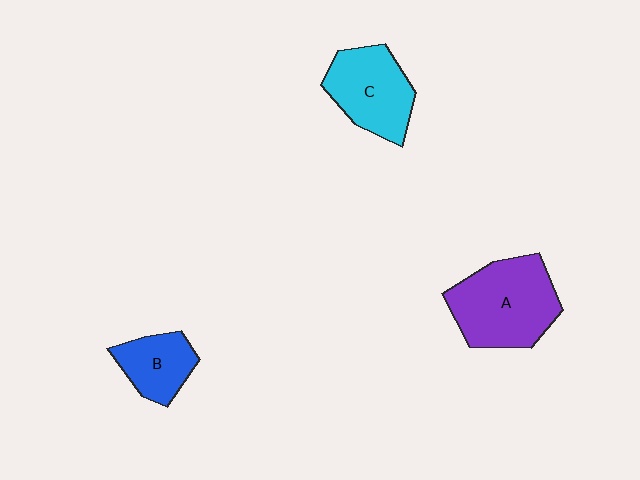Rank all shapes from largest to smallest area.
From largest to smallest: A (purple), C (cyan), B (blue).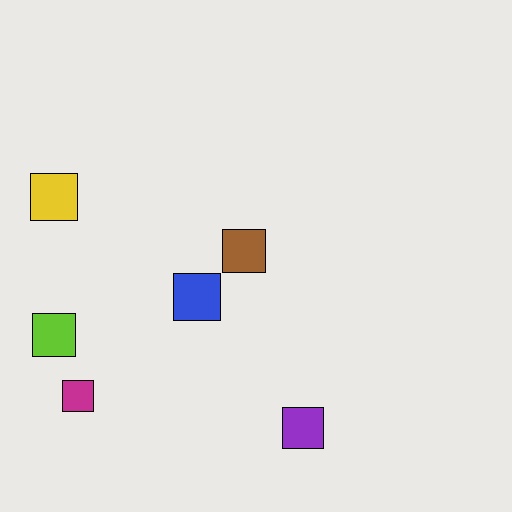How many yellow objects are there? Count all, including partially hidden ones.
There is 1 yellow object.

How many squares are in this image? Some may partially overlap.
There are 6 squares.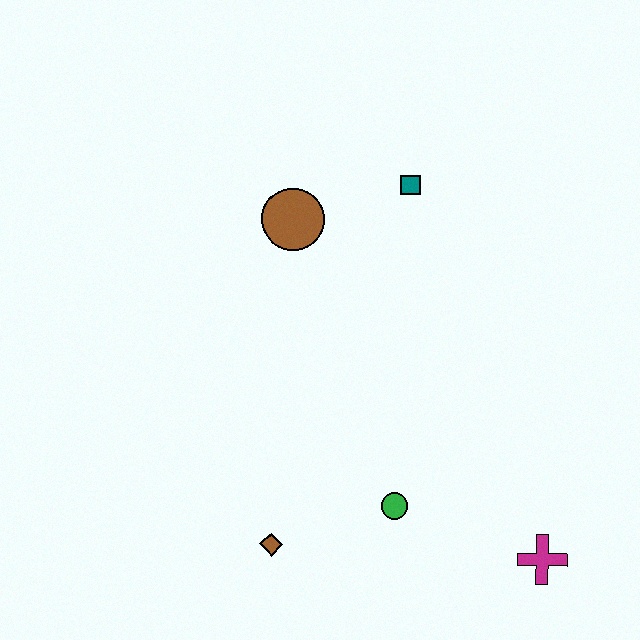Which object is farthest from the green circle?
The teal square is farthest from the green circle.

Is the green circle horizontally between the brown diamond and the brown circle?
No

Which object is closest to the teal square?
The brown circle is closest to the teal square.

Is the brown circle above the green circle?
Yes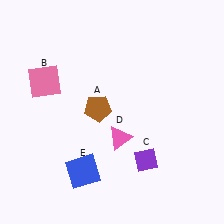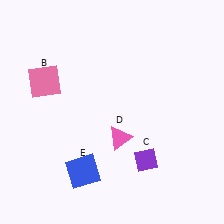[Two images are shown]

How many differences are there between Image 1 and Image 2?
There is 1 difference between the two images.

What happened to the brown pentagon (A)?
The brown pentagon (A) was removed in Image 2. It was in the top-left area of Image 1.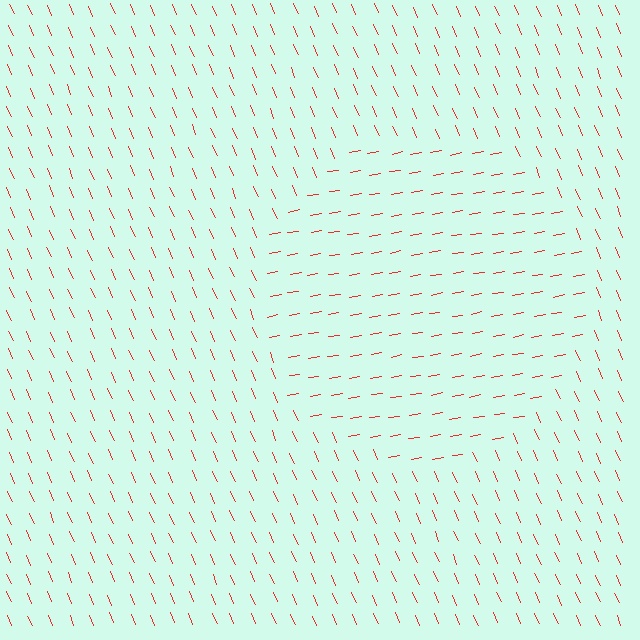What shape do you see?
I see a circle.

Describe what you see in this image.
The image is filled with small red line segments. A circle region in the image has lines oriented differently from the surrounding lines, creating a visible texture boundary.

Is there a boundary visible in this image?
Yes, there is a texture boundary formed by a change in line orientation.